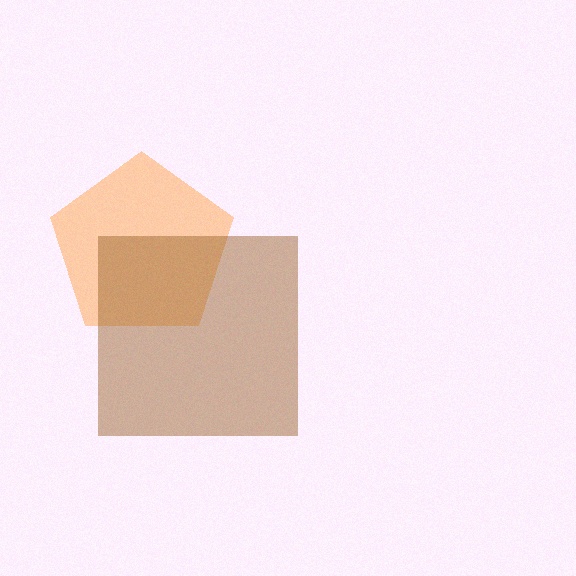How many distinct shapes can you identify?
There are 2 distinct shapes: an orange pentagon, a brown square.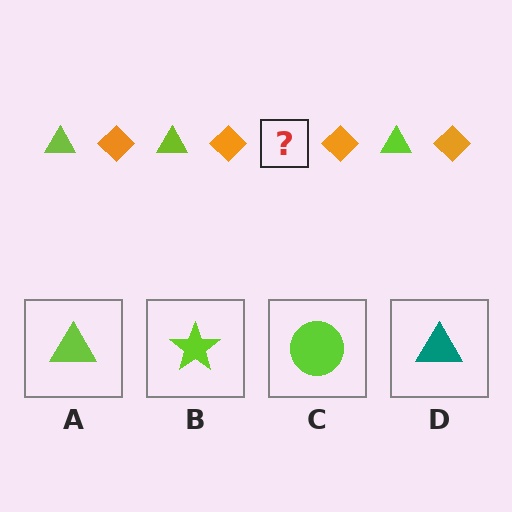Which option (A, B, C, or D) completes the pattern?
A.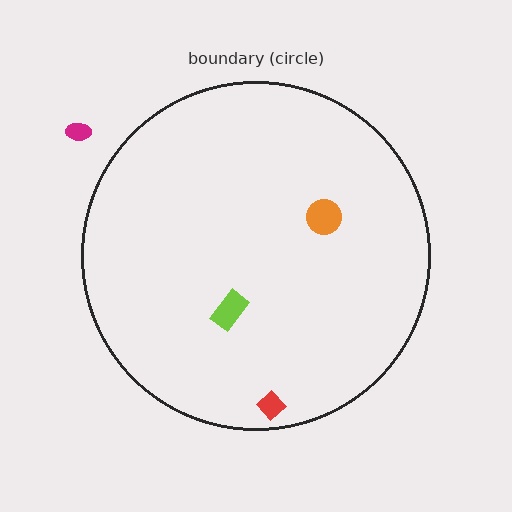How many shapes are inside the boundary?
3 inside, 1 outside.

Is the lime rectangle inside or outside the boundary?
Inside.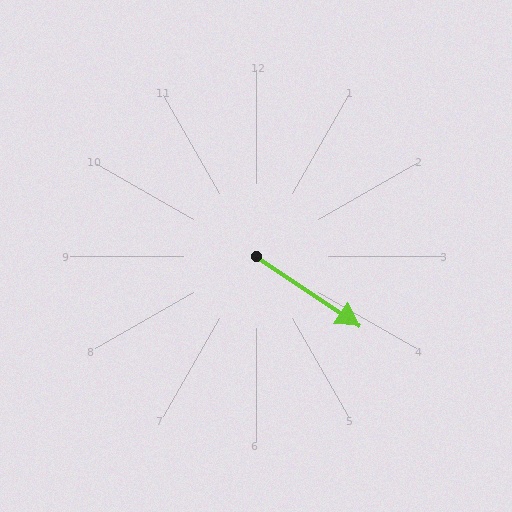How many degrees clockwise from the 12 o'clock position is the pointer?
Approximately 124 degrees.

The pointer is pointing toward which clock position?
Roughly 4 o'clock.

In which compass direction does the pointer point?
Southeast.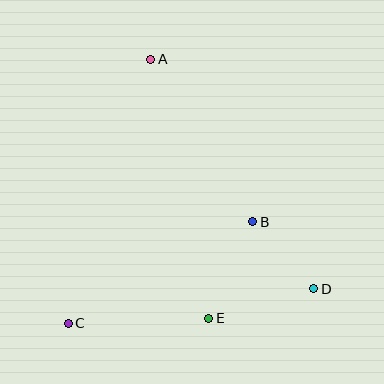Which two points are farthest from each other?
Points A and D are farthest from each other.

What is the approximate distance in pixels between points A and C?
The distance between A and C is approximately 276 pixels.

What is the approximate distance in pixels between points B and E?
The distance between B and E is approximately 106 pixels.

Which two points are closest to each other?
Points B and D are closest to each other.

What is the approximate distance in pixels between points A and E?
The distance between A and E is approximately 265 pixels.